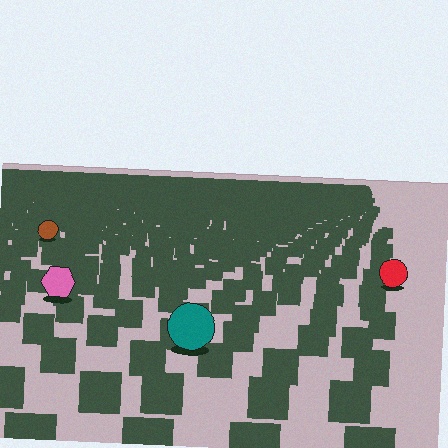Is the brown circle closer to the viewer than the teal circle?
No. The teal circle is closer — you can tell from the texture gradient: the ground texture is coarser near it.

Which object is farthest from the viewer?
The brown circle is farthest from the viewer. It appears smaller and the ground texture around it is denser.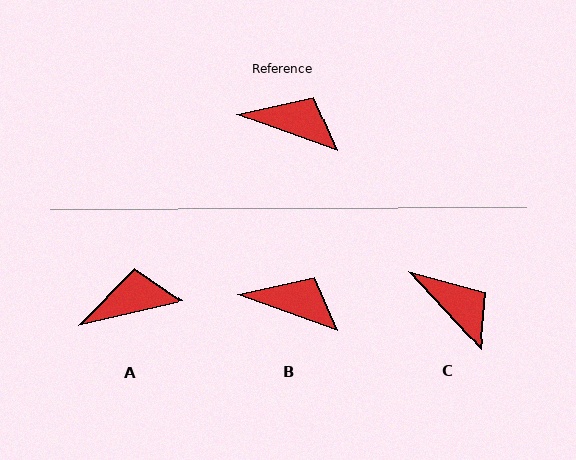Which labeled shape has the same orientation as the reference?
B.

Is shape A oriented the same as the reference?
No, it is off by about 33 degrees.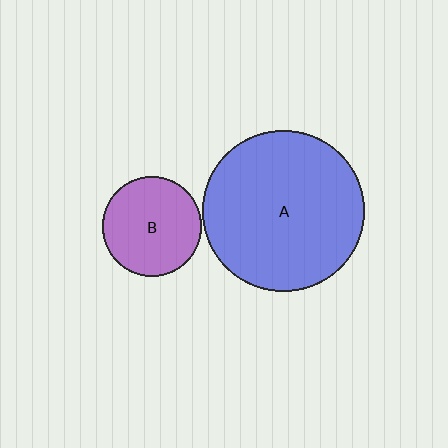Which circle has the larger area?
Circle A (blue).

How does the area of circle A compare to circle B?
Approximately 2.6 times.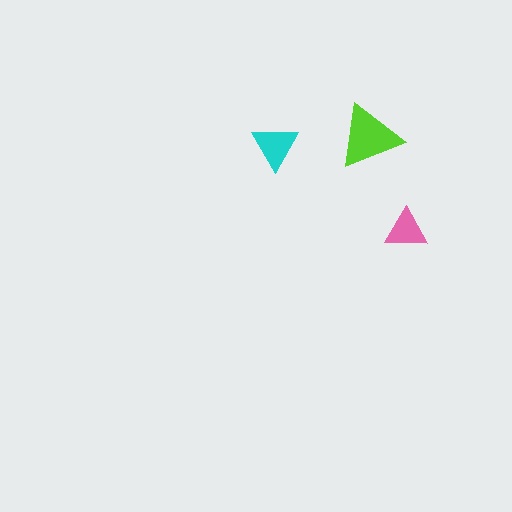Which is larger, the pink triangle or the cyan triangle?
The cyan one.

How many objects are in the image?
There are 3 objects in the image.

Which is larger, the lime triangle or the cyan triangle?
The lime one.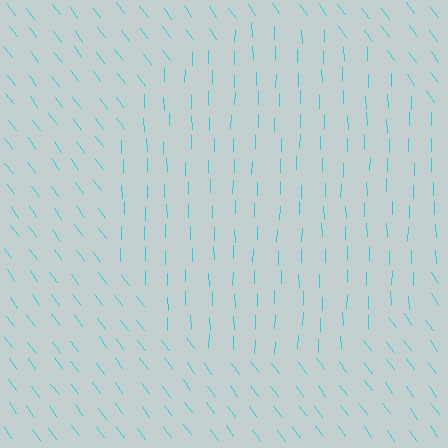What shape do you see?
I see a circle.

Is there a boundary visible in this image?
Yes, there is a texture boundary formed by a change in line orientation.